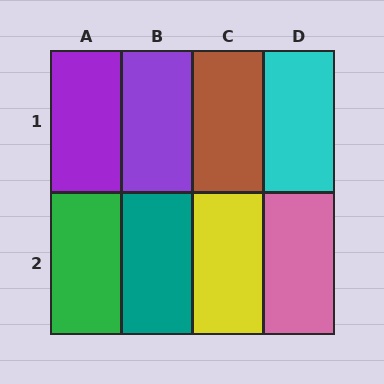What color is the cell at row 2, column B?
Teal.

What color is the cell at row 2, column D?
Pink.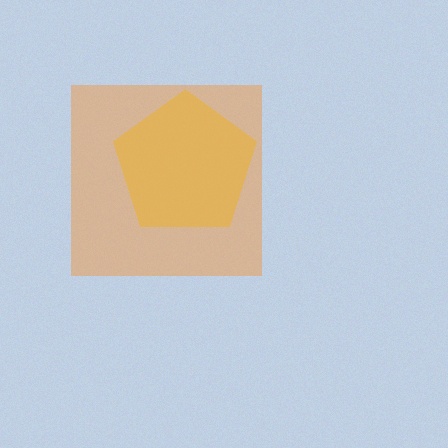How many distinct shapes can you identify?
There are 2 distinct shapes: a yellow pentagon, an orange square.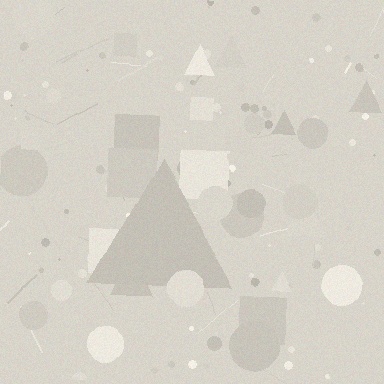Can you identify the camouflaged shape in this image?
The camouflaged shape is a triangle.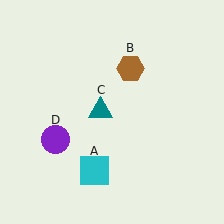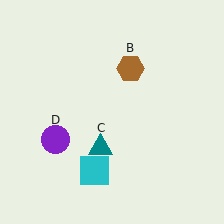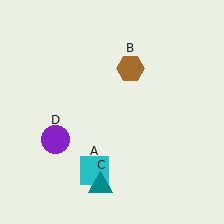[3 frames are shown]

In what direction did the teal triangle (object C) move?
The teal triangle (object C) moved down.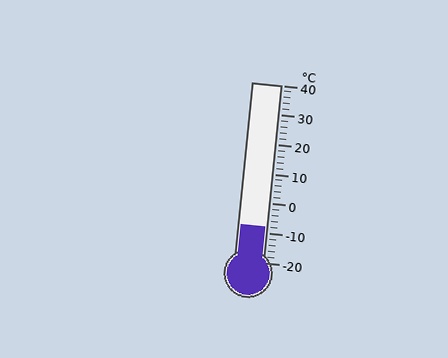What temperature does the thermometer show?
The thermometer shows approximately -8°C.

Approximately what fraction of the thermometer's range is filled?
The thermometer is filled to approximately 20% of its range.